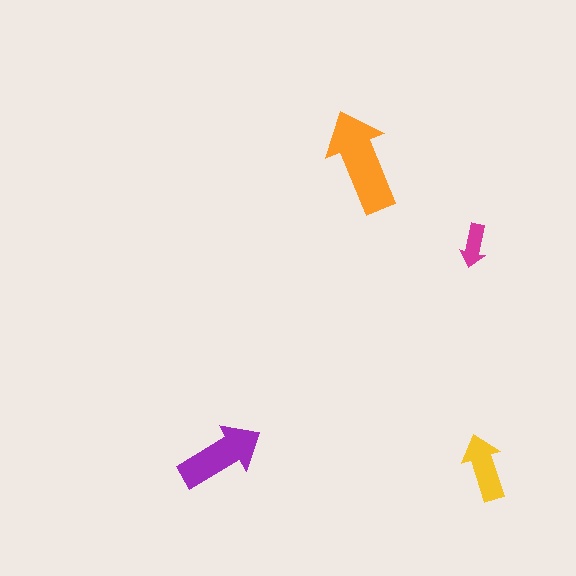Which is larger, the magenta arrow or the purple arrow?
The purple one.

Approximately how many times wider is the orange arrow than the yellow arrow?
About 1.5 times wider.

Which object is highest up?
The orange arrow is topmost.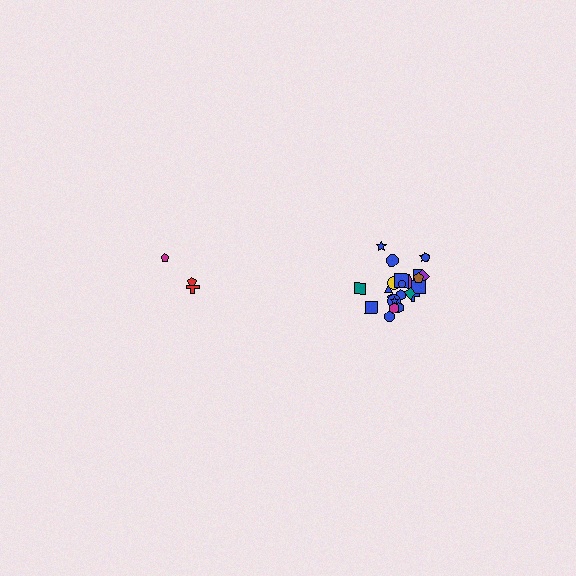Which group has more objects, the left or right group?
The right group.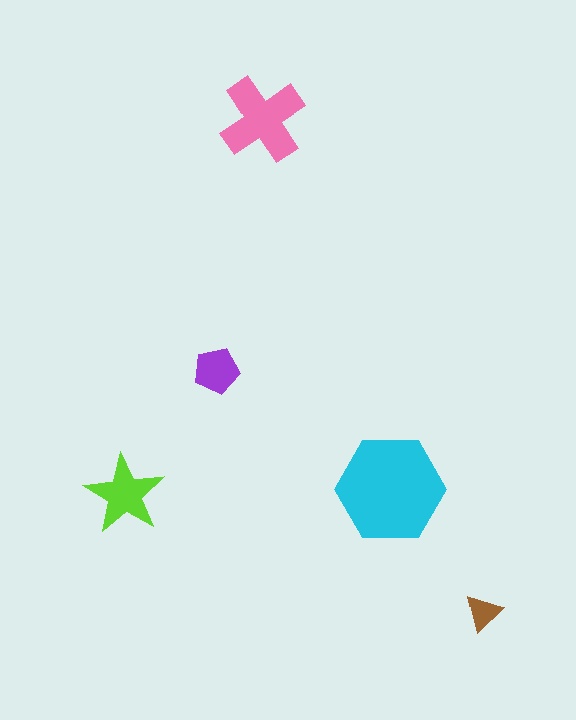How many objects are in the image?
There are 5 objects in the image.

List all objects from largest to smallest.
The cyan hexagon, the pink cross, the lime star, the purple pentagon, the brown triangle.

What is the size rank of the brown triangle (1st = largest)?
5th.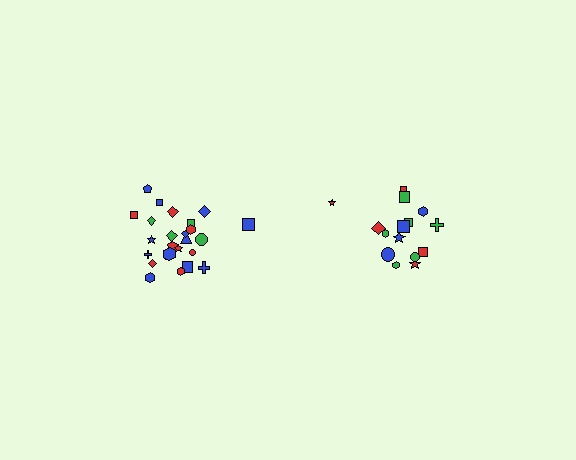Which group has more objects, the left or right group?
The left group.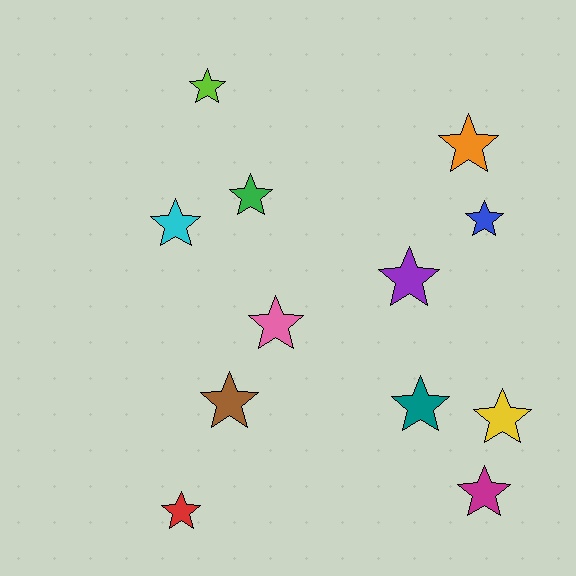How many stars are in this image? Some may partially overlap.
There are 12 stars.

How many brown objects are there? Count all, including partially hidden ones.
There is 1 brown object.